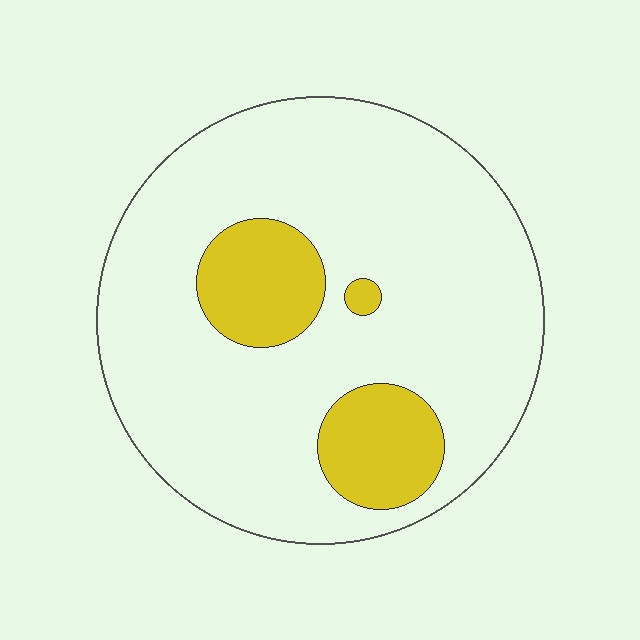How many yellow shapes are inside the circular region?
3.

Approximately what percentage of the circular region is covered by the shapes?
Approximately 15%.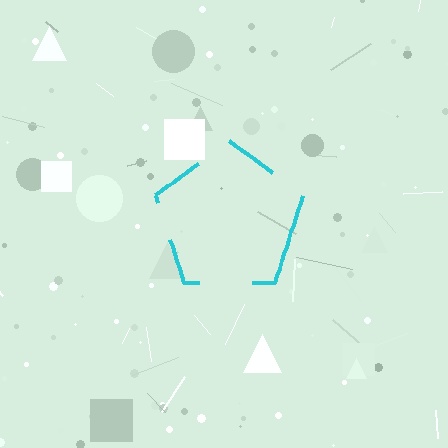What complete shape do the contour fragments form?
The contour fragments form a pentagon.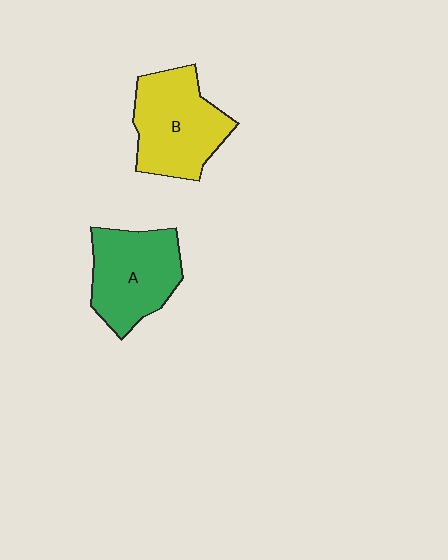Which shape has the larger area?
Shape B (yellow).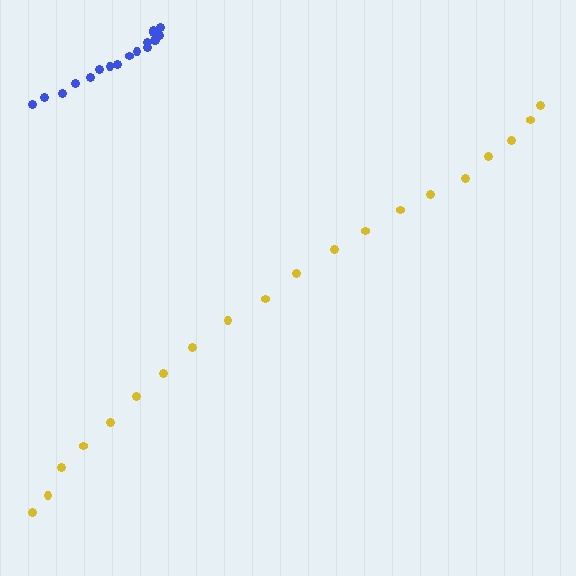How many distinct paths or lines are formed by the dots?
There are 2 distinct paths.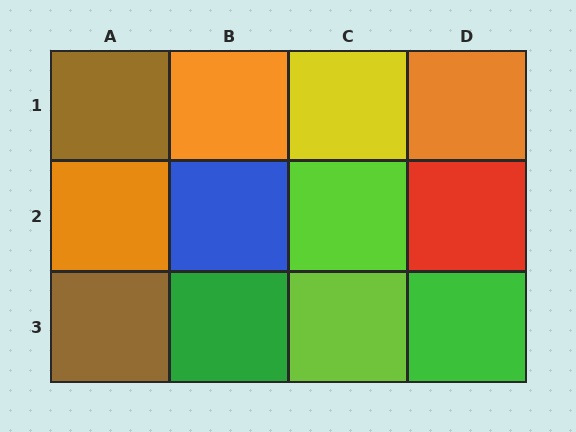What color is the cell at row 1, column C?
Yellow.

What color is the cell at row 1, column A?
Brown.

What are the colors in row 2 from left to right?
Orange, blue, lime, red.